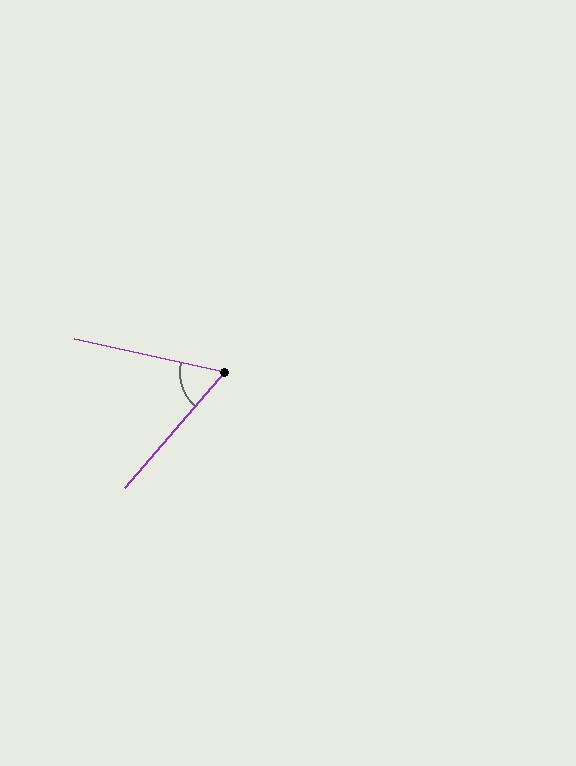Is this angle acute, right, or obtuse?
It is acute.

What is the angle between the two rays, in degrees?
Approximately 62 degrees.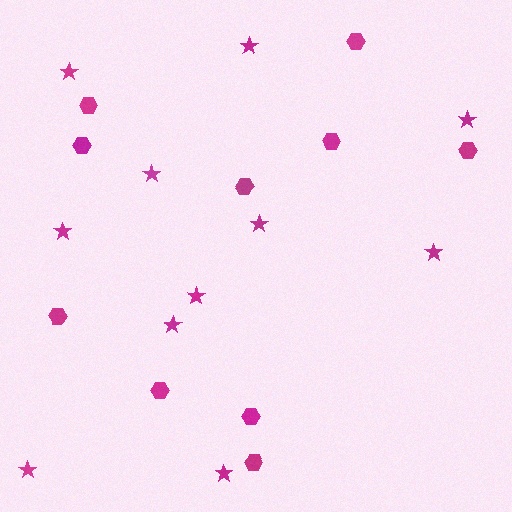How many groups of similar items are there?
There are 2 groups: one group of hexagons (10) and one group of stars (11).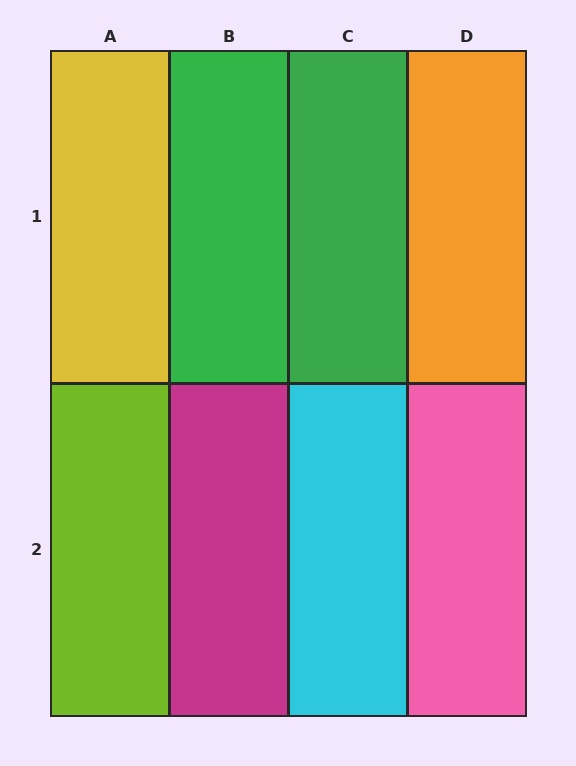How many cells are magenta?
1 cell is magenta.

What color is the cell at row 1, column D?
Orange.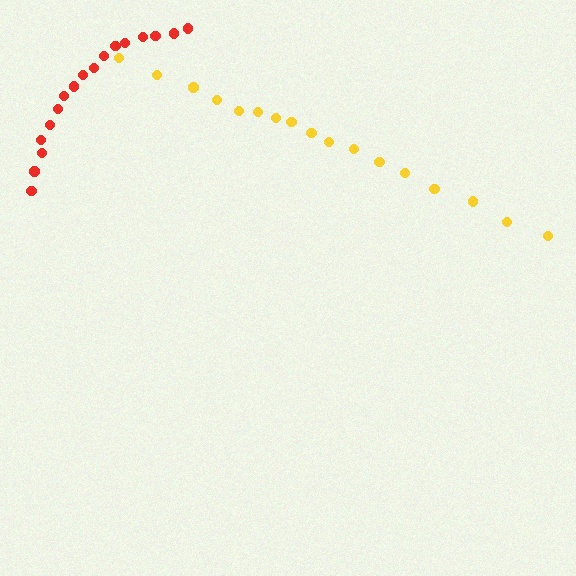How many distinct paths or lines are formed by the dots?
There are 2 distinct paths.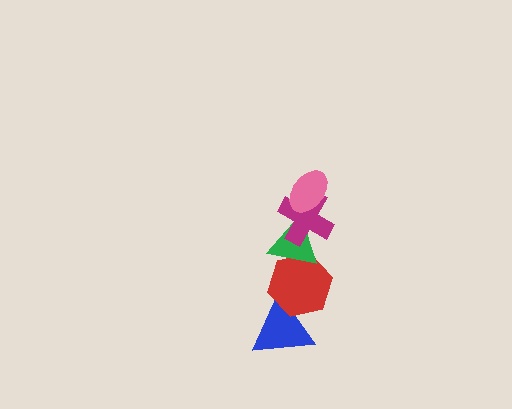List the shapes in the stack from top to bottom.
From top to bottom: the pink ellipse, the magenta cross, the green triangle, the red hexagon, the blue triangle.